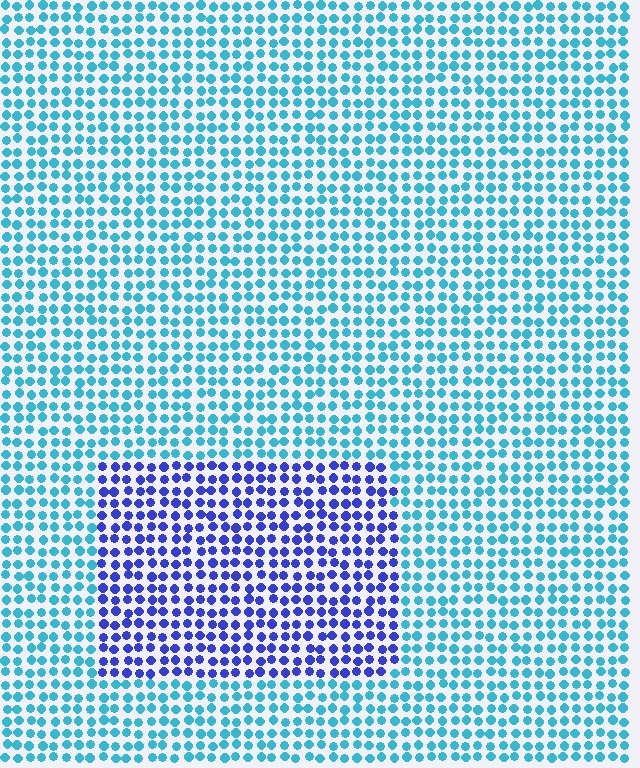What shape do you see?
I see a rectangle.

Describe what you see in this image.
The image is filled with small cyan elements in a uniform arrangement. A rectangle-shaped region is visible where the elements are tinted to a slightly different hue, forming a subtle color boundary.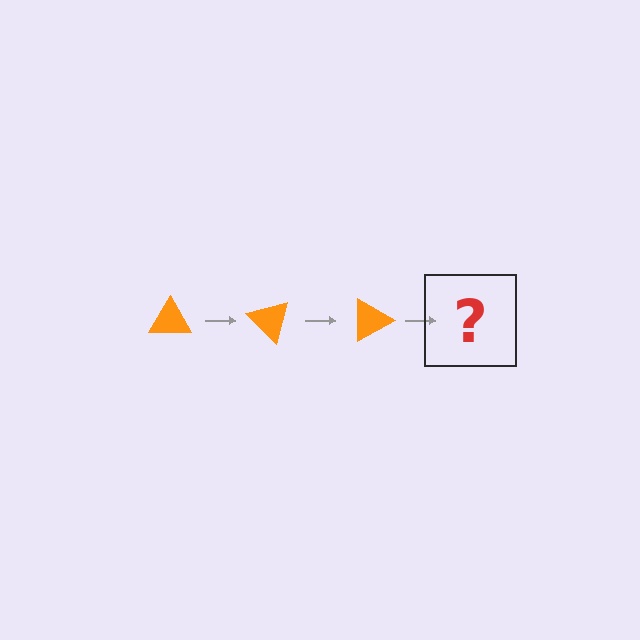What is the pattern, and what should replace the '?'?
The pattern is that the triangle rotates 45 degrees each step. The '?' should be an orange triangle rotated 135 degrees.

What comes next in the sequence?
The next element should be an orange triangle rotated 135 degrees.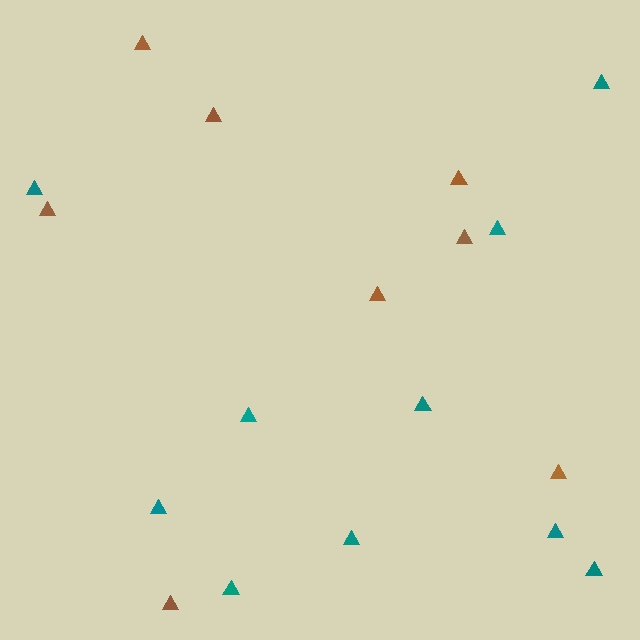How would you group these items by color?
There are 2 groups: one group of brown triangles (8) and one group of teal triangles (10).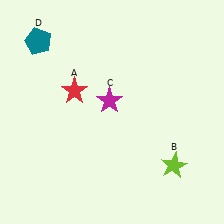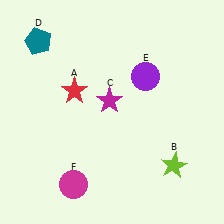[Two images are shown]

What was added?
A purple circle (E), a magenta circle (F) were added in Image 2.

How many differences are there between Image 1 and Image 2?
There are 2 differences between the two images.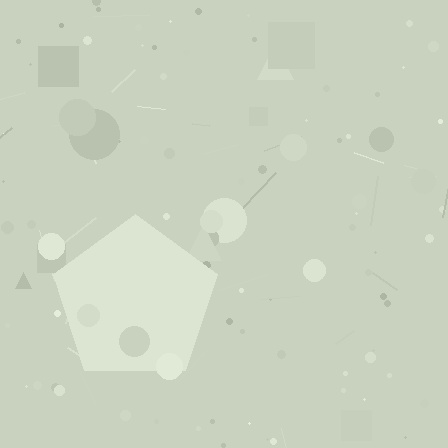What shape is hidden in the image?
A pentagon is hidden in the image.